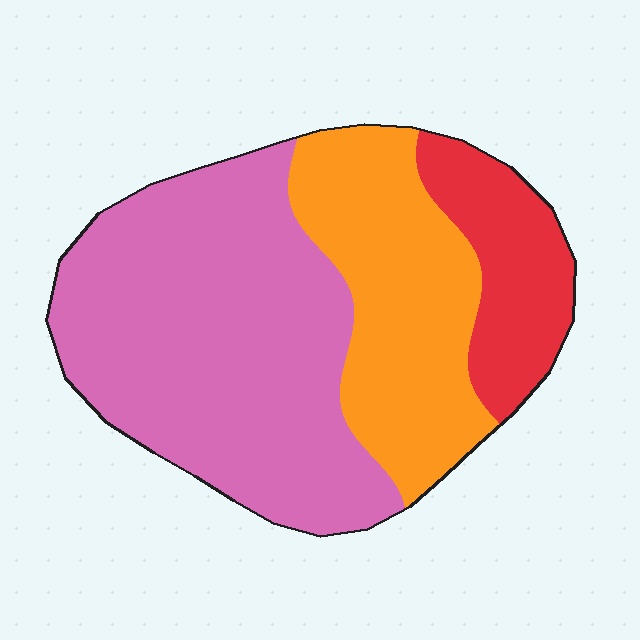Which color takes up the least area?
Red, at roughly 15%.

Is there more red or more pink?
Pink.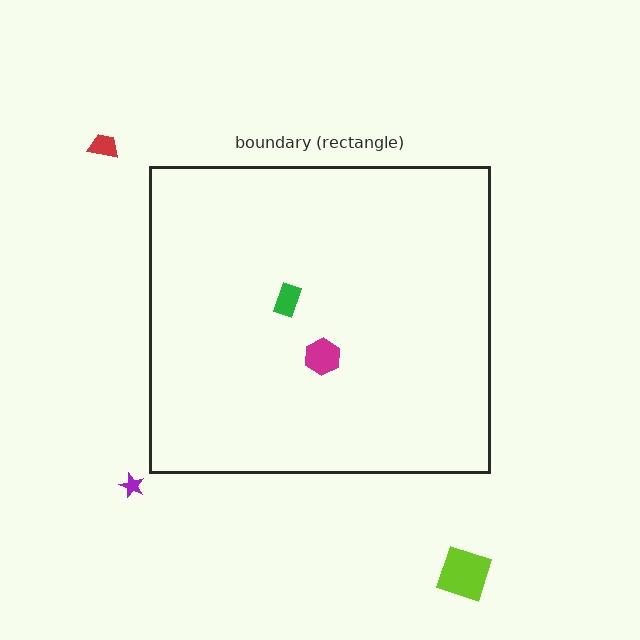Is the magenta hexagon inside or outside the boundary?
Inside.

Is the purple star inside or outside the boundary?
Outside.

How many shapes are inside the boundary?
2 inside, 3 outside.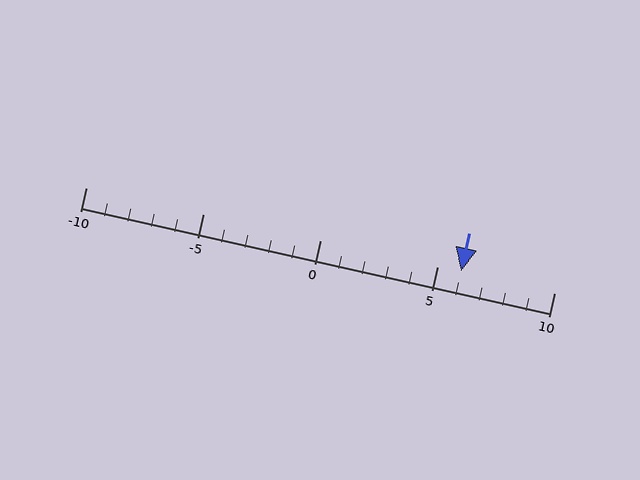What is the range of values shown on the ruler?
The ruler shows values from -10 to 10.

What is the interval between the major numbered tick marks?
The major tick marks are spaced 5 units apart.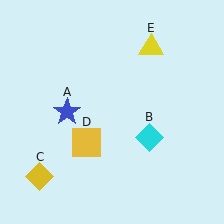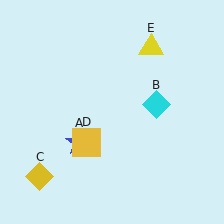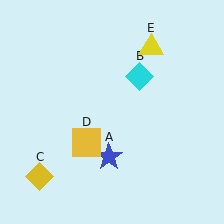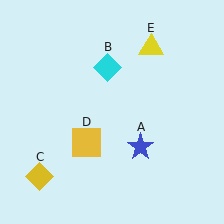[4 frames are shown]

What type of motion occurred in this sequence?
The blue star (object A), cyan diamond (object B) rotated counterclockwise around the center of the scene.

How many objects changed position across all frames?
2 objects changed position: blue star (object A), cyan diamond (object B).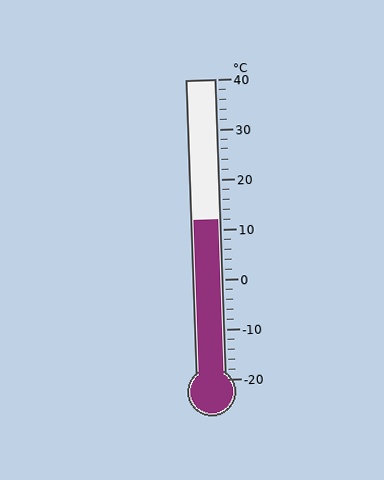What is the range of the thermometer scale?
The thermometer scale ranges from -20°C to 40°C.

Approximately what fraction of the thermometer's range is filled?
The thermometer is filled to approximately 55% of its range.